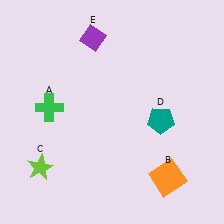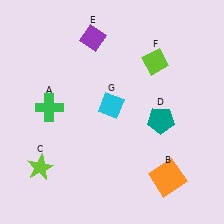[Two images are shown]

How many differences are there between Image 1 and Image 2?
There are 2 differences between the two images.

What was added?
A lime diamond (F), a cyan diamond (G) were added in Image 2.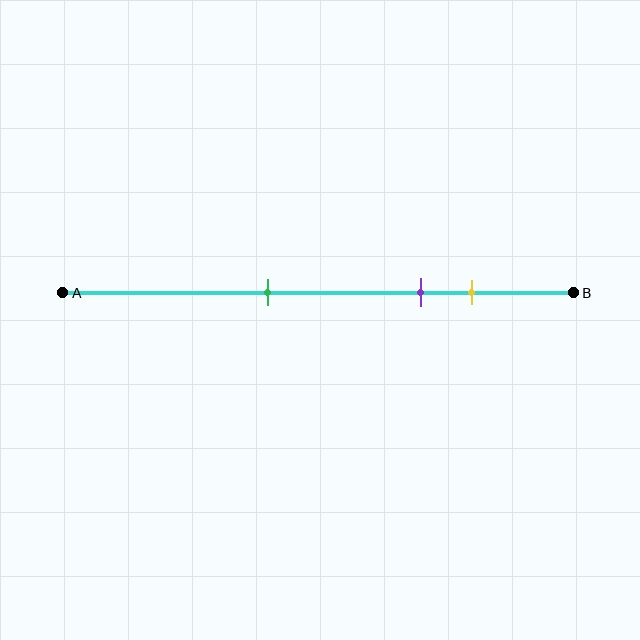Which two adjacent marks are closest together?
The purple and yellow marks are the closest adjacent pair.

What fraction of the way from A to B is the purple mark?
The purple mark is approximately 70% (0.7) of the way from A to B.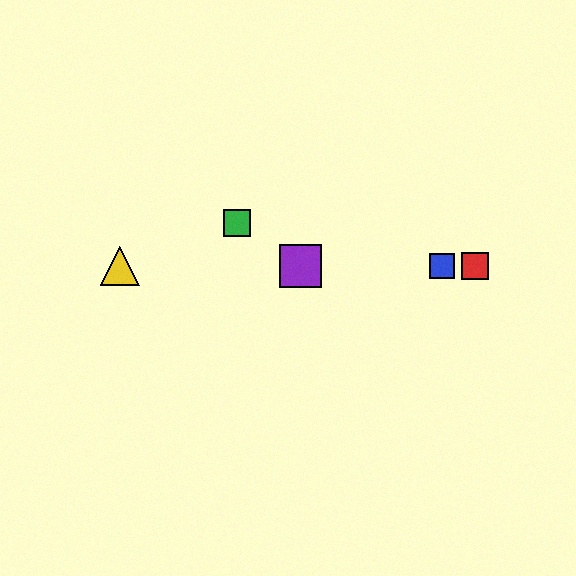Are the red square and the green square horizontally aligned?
No, the red square is at y≈266 and the green square is at y≈223.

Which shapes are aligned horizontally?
The red square, the blue square, the yellow triangle, the purple square are aligned horizontally.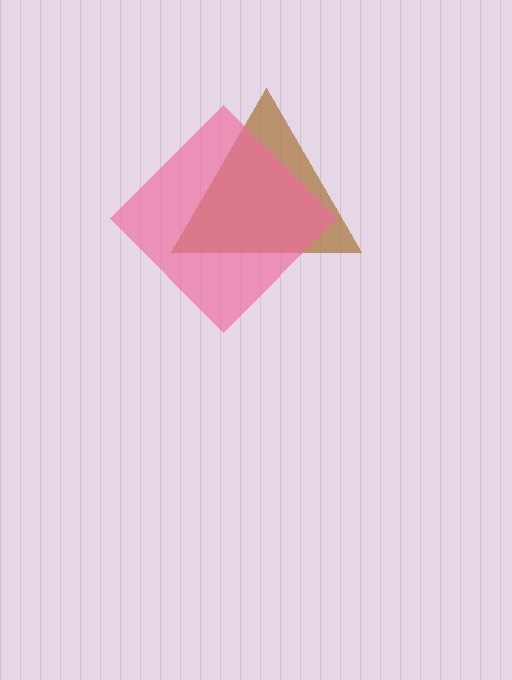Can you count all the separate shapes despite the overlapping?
Yes, there are 2 separate shapes.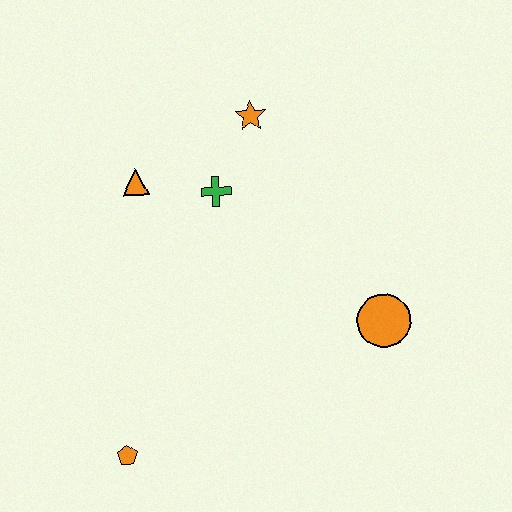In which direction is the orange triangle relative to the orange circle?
The orange triangle is to the left of the orange circle.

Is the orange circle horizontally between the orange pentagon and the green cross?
No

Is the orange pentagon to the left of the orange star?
Yes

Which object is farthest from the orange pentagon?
The orange star is farthest from the orange pentagon.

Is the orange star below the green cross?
No